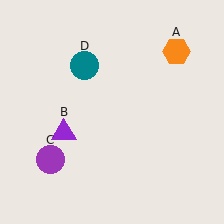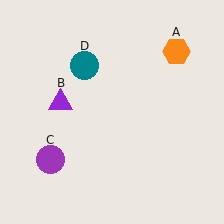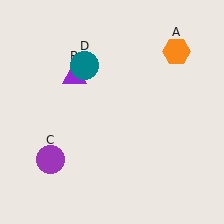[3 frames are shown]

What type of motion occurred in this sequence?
The purple triangle (object B) rotated clockwise around the center of the scene.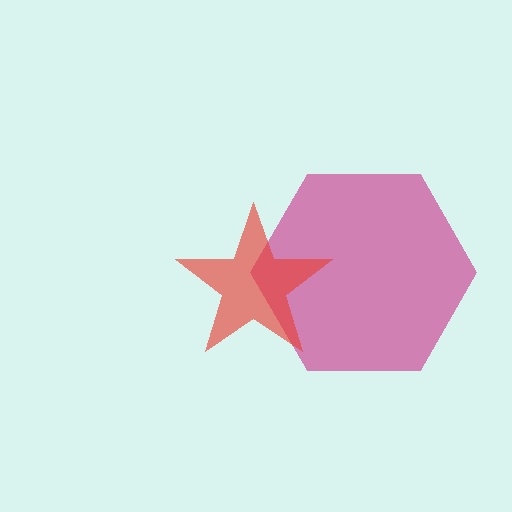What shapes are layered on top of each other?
The layered shapes are: a magenta hexagon, a red star.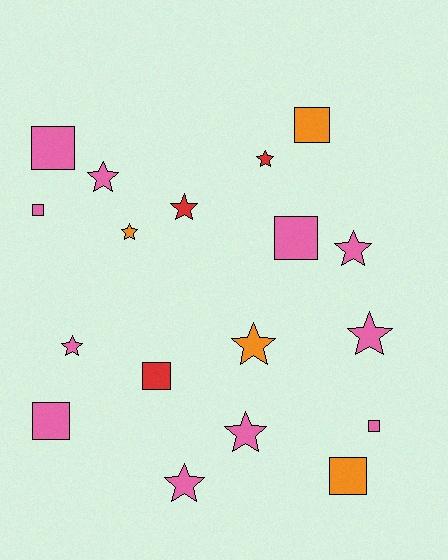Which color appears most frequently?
Pink, with 11 objects.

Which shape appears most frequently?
Star, with 10 objects.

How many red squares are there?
There is 1 red square.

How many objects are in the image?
There are 18 objects.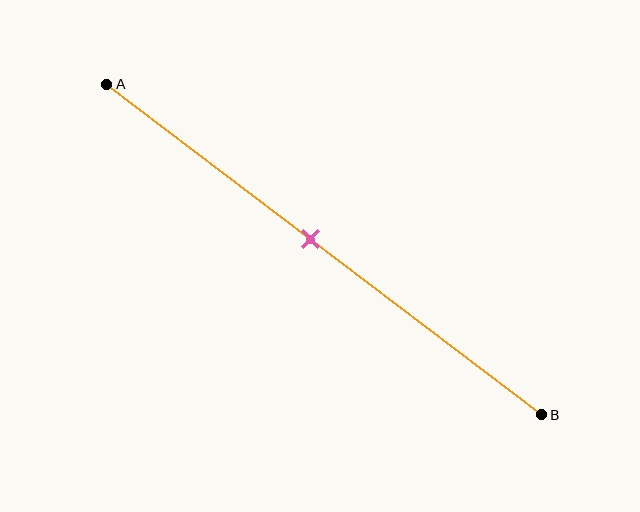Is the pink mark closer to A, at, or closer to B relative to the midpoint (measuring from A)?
The pink mark is closer to point A than the midpoint of segment AB.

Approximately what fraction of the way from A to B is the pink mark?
The pink mark is approximately 45% of the way from A to B.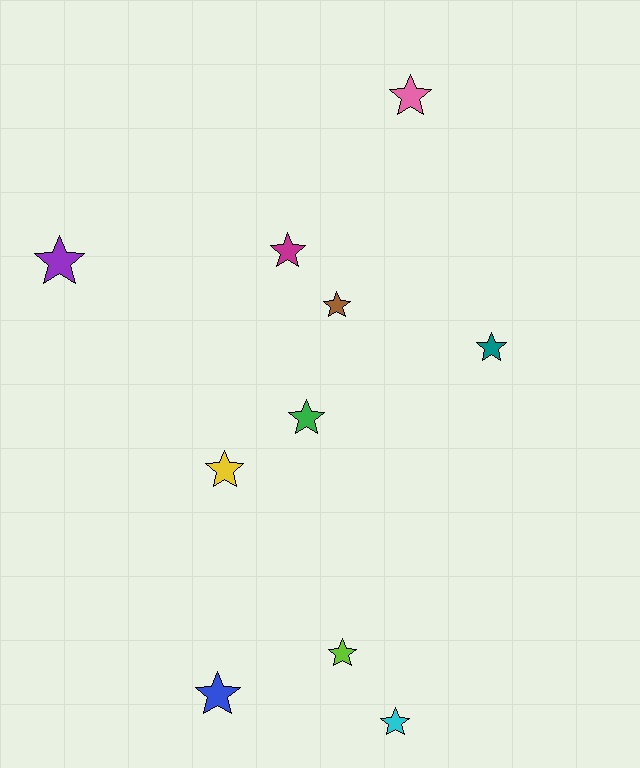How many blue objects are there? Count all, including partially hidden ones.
There is 1 blue object.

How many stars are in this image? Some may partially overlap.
There are 10 stars.